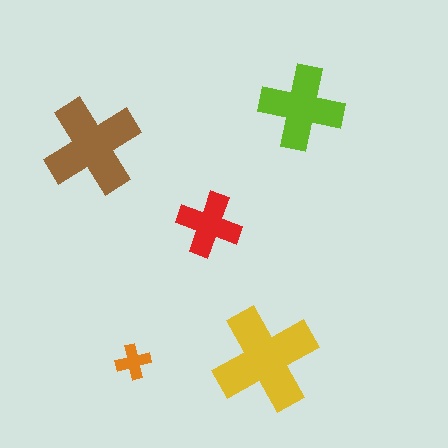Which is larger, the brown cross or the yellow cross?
The yellow one.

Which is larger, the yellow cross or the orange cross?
The yellow one.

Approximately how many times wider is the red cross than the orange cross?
About 2 times wider.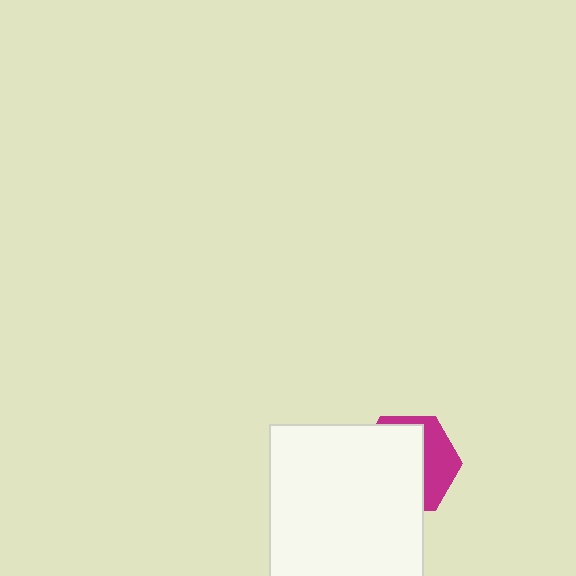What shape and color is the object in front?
The object in front is a white square.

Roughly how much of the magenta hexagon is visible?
A small part of it is visible (roughly 36%).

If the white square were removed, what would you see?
You would see the complete magenta hexagon.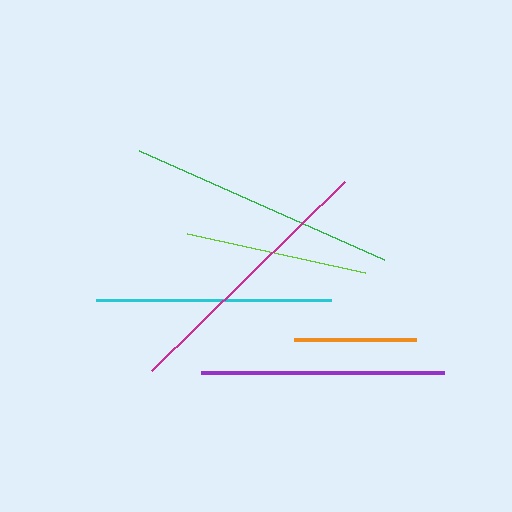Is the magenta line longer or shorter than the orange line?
The magenta line is longer than the orange line.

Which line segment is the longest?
The magenta line is the longest at approximately 270 pixels.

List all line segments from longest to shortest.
From longest to shortest: magenta, green, purple, cyan, lime, orange.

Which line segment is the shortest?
The orange line is the shortest at approximately 122 pixels.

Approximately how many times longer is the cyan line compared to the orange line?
The cyan line is approximately 1.9 times the length of the orange line.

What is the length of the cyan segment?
The cyan segment is approximately 235 pixels long.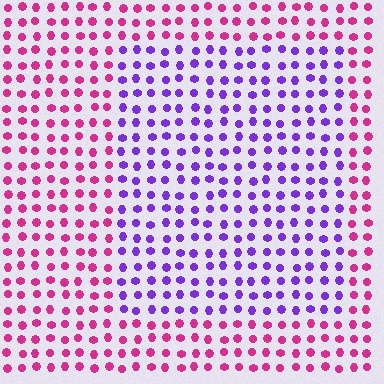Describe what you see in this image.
The image is filled with small magenta elements in a uniform arrangement. A rectangle-shaped region is visible where the elements are tinted to a slightly different hue, forming a subtle color boundary.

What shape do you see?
I see a rectangle.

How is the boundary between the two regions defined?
The boundary is defined purely by a slight shift in hue (about 57 degrees). Spacing, size, and orientation are identical on both sides.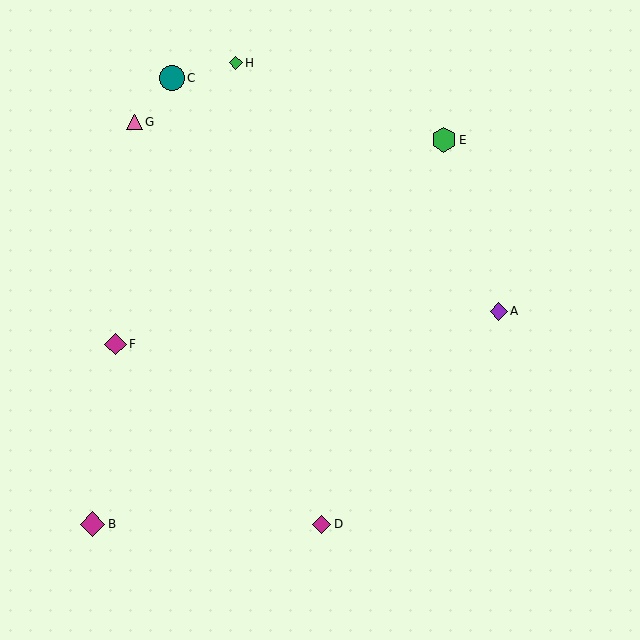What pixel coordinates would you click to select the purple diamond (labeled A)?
Click at (499, 311) to select the purple diamond A.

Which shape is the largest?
The teal circle (labeled C) is the largest.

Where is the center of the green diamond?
The center of the green diamond is at (236, 63).